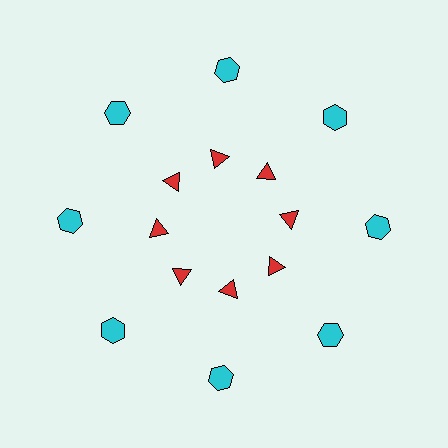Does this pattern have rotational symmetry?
Yes, this pattern has 8-fold rotational symmetry. It looks the same after rotating 45 degrees around the center.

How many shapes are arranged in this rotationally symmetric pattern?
There are 16 shapes, arranged in 8 groups of 2.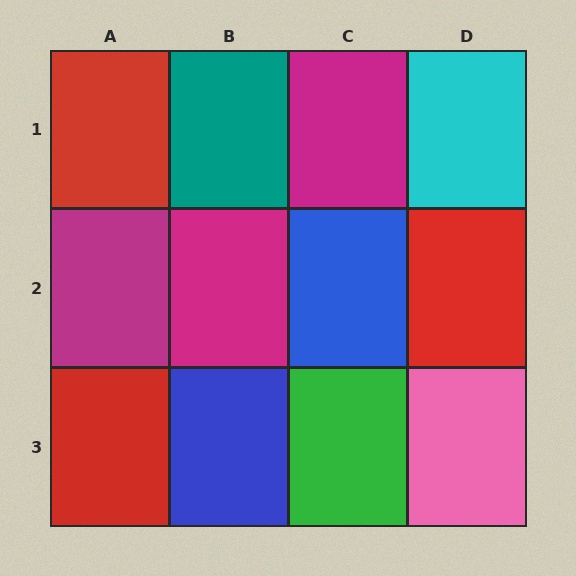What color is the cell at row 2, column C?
Blue.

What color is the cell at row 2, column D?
Red.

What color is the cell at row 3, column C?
Green.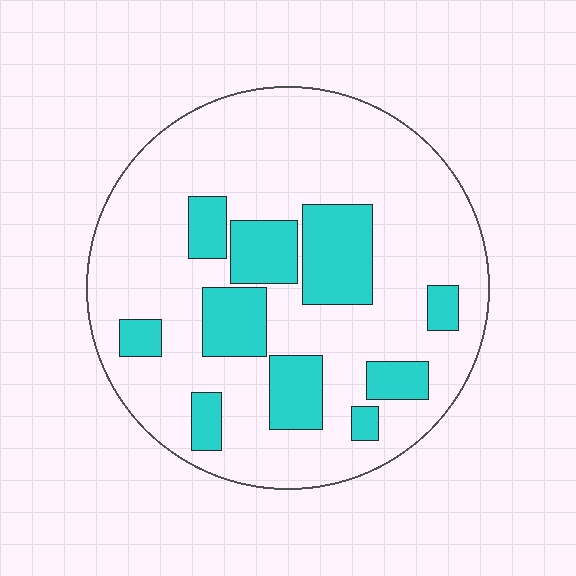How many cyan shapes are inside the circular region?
10.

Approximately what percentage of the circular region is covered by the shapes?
Approximately 25%.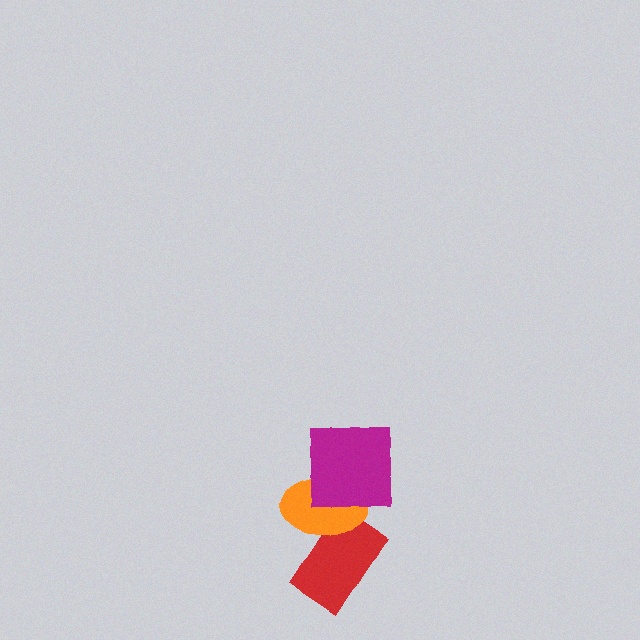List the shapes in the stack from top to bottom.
From top to bottom: the magenta square, the orange ellipse, the red rectangle.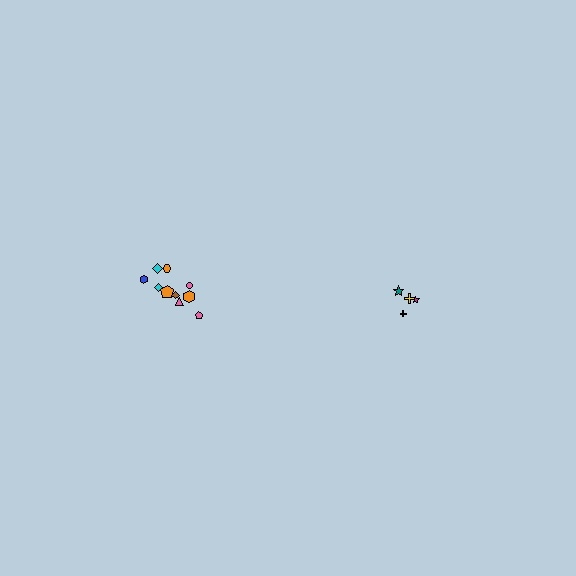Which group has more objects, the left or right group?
The left group.